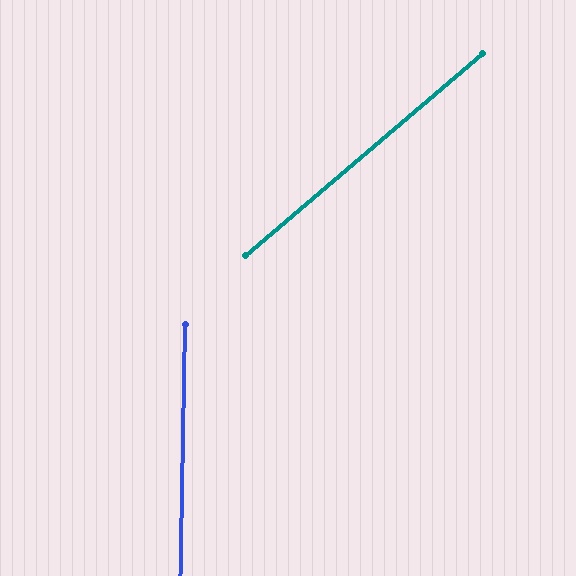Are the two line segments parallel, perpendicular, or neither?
Neither parallel nor perpendicular — they differ by about 49°.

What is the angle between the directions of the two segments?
Approximately 49 degrees.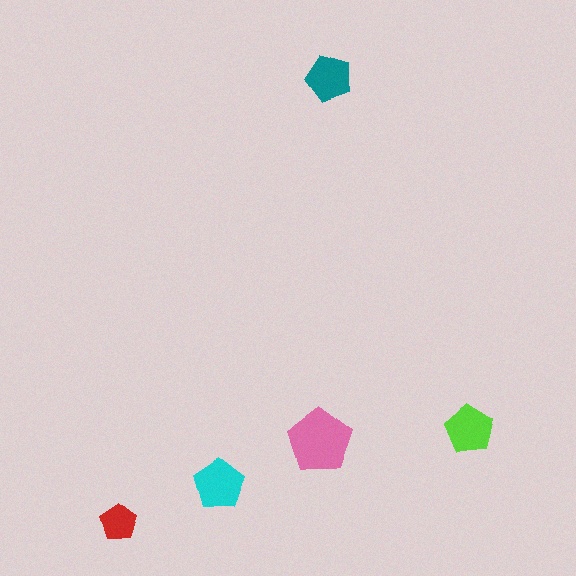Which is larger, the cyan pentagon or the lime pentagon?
The cyan one.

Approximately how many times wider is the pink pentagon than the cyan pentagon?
About 1.5 times wider.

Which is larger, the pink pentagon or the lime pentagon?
The pink one.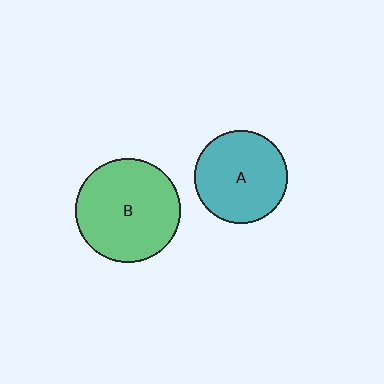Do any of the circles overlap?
No, none of the circles overlap.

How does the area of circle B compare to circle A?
Approximately 1.2 times.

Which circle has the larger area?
Circle B (green).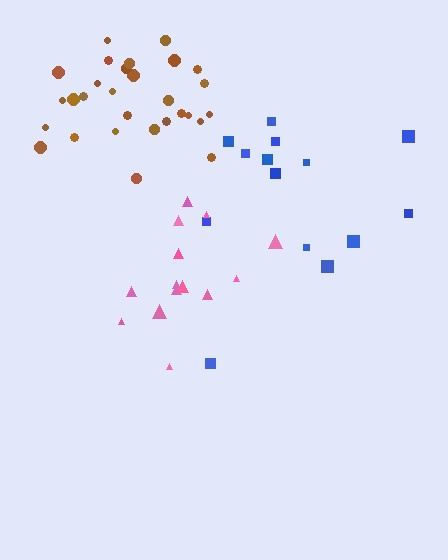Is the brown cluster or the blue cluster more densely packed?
Brown.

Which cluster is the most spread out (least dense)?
Blue.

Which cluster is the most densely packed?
Brown.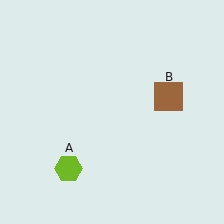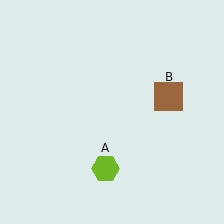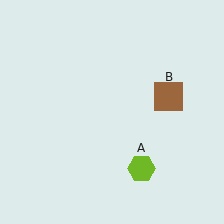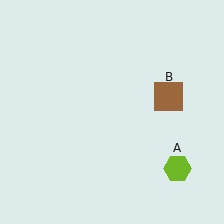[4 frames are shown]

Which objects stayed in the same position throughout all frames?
Brown square (object B) remained stationary.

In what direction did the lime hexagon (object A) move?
The lime hexagon (object A) moved right.